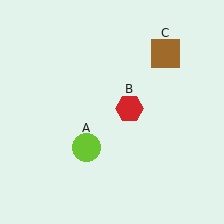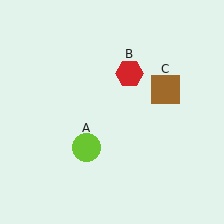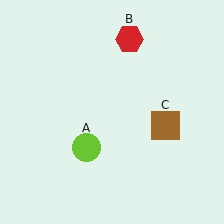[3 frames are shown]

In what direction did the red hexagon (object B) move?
The red hexagon (object B) moved up.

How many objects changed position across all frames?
2 objects changed position: red hexagon (object B), brown square (object C).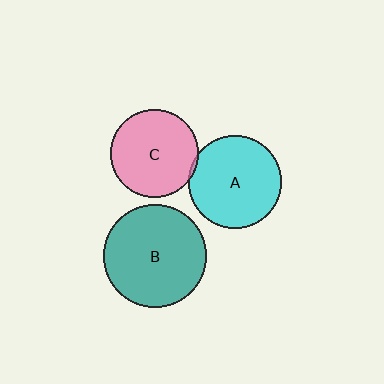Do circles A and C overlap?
Yes.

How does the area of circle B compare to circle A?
Approximately 1.2 times.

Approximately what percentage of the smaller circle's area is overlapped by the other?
Approximately 5%.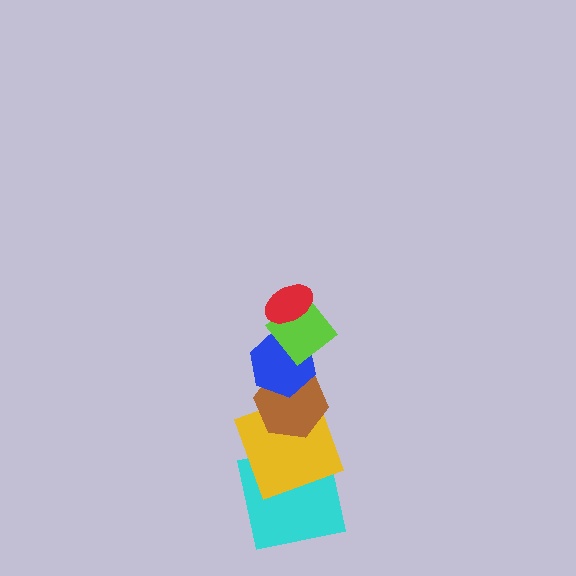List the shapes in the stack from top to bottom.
From top to bottom: the red ellipse, the lime diamond, the blue hexagon, the brown hexagon, the yellow square, the cyan square.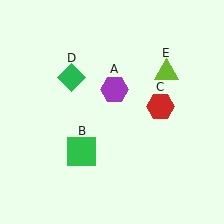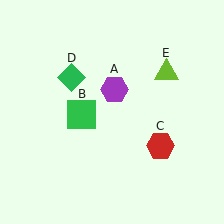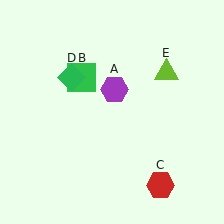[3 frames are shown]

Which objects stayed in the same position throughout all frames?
Purple hexagon (object A) and green diamond (object D) and lime triangle (object E) remained stationary.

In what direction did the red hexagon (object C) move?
The red hexagon (object C) moved down.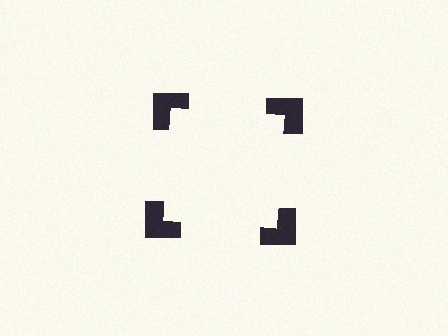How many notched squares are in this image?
There are 4 — one at each vertex of the illusory square.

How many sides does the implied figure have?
4 sides.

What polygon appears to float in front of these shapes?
An illusory square — its edges are inferred from the aligned wedge cuts in the notched squares, not physically drawn.